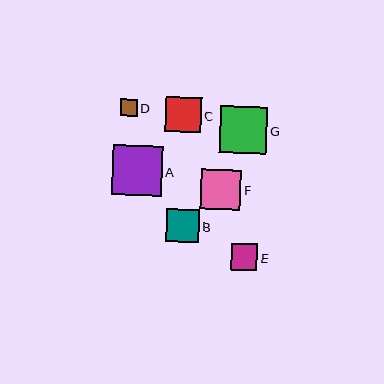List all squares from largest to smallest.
From largest to smallest: A, G, F, C, B, E, D.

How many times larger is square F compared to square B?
Square F is approximately 1.2 times the size of square B.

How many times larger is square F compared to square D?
Square F is approximately 2.4 times the size of square D.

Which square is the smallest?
Square D is the smallest with a size of approximately 17 pixels.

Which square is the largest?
Square A is the largest with a size of approximately 50 pixels.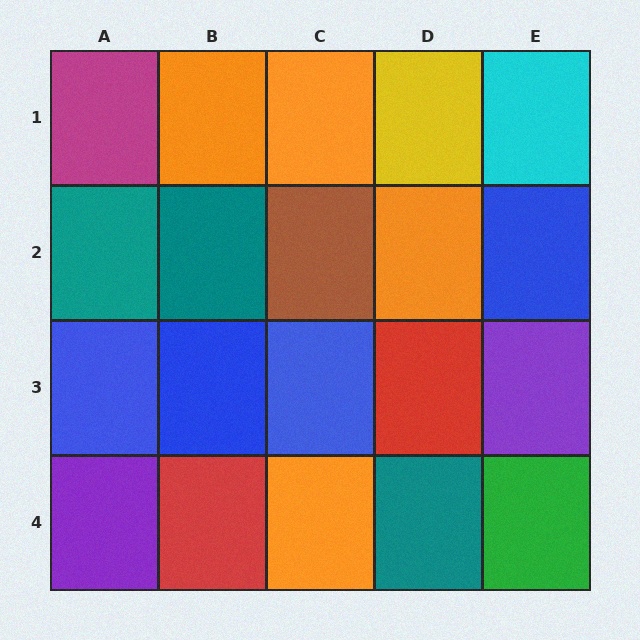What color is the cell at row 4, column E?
Green.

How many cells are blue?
4 cells are blue.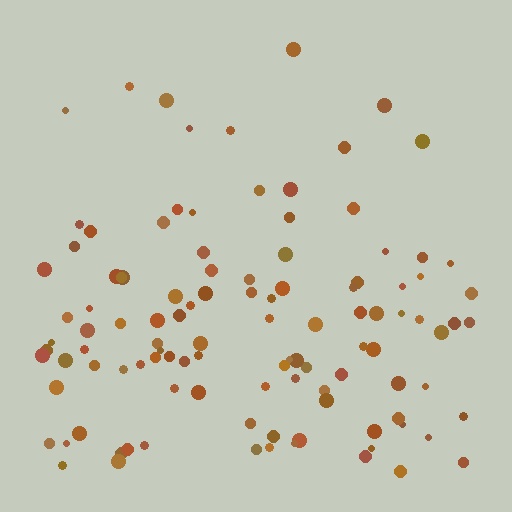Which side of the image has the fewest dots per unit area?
The top.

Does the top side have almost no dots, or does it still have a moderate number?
Still a moderate number, just noticeably fewer than the bottom.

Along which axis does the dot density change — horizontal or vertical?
Vertical.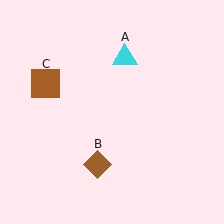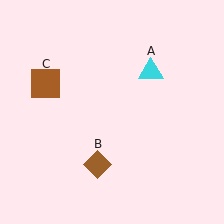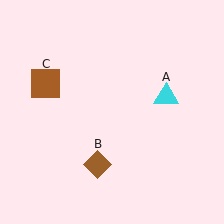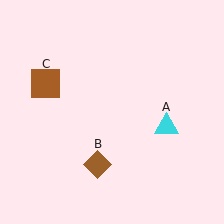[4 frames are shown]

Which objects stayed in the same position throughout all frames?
Brown diamond (object B) and brown square (object C) remained stationary.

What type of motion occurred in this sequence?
The cyan triangle (object A) rotated clockwise around the center of the scene.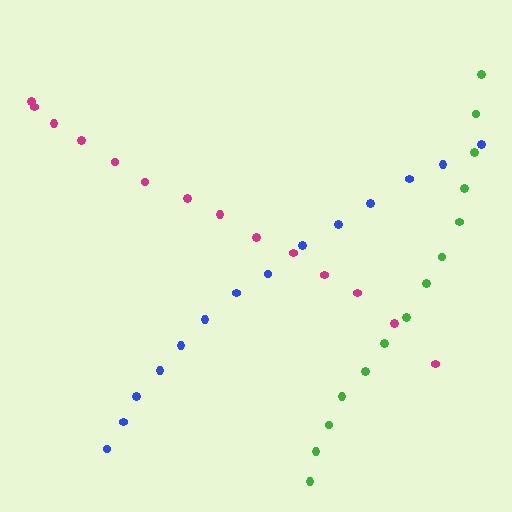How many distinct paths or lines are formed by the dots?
There are 3 distinct paths.